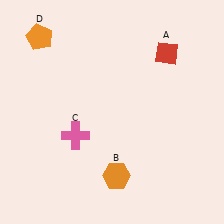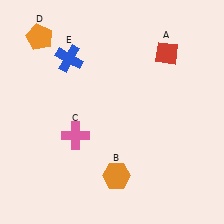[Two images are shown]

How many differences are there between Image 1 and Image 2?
There is 1 difference between the two images.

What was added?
A blue cross (E) was added in Image 2.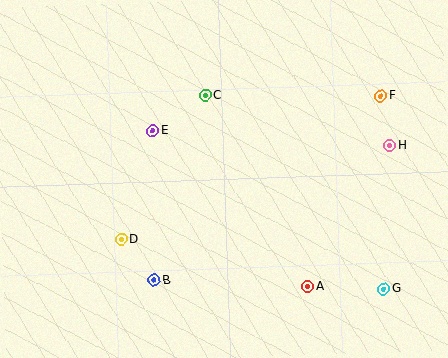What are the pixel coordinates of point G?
Point G is at (384, 289).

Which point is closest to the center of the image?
Point C at (205, 95) is closest to the center.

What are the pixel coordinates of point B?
Point B is at (154, 280).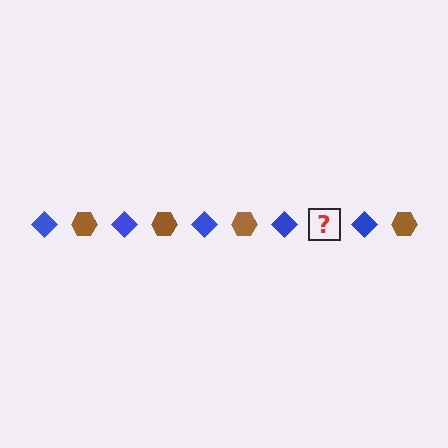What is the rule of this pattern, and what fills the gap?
The rule is that the pattern alternates between blue diamond and brown hexagon. The gap should be filled with a brown hexagon.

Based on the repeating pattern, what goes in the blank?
The blank should be a brown hexagon.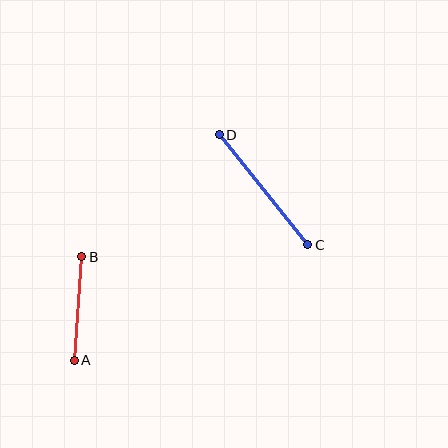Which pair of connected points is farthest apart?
Points C and D are farthest apart.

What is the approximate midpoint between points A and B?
The midpoint is at approximately (78, 309) pixels.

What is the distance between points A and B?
The distance is approximately 103 pixels.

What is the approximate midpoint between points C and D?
The midpoint is at approximately (264, 190) pixels.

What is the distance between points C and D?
The distance is approximately 141 pixels.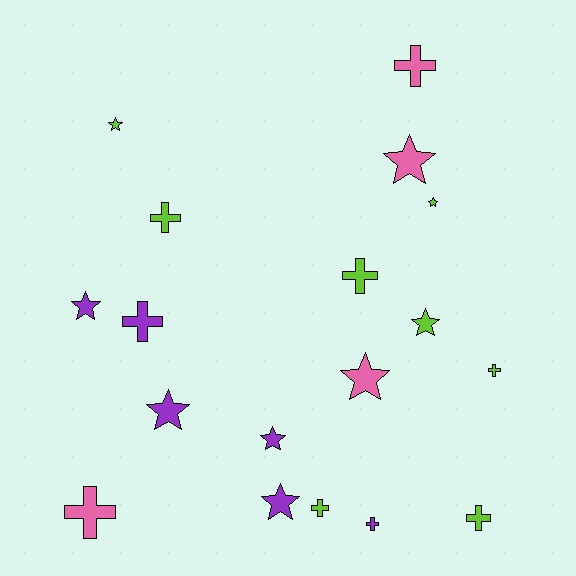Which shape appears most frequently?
Star, with 9 objects.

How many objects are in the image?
There are 18 objects.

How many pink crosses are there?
There are 2 pink crosses.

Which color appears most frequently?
Lime, with 8 objects.